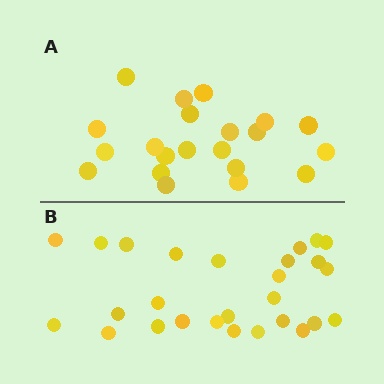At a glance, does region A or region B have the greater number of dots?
Region B (the bottom region) has more dots.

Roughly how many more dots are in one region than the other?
Region B has about 6 more dots than region A.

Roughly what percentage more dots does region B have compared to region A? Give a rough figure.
About 30% more.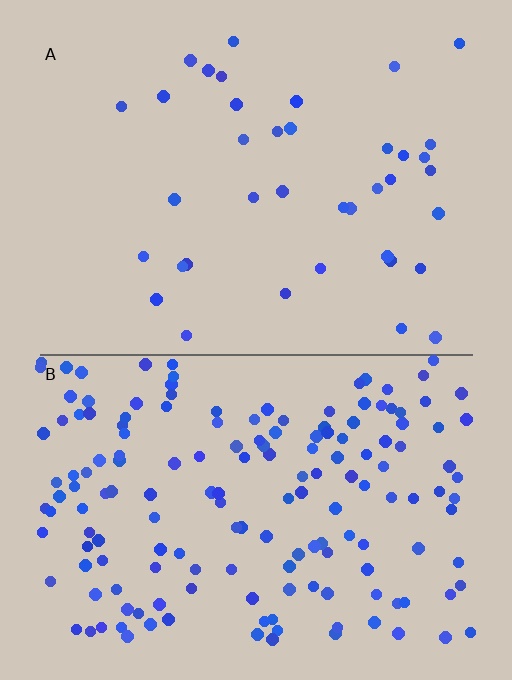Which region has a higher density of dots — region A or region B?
B (the bottom).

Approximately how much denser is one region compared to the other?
Approximately 4.3× — region B over region A.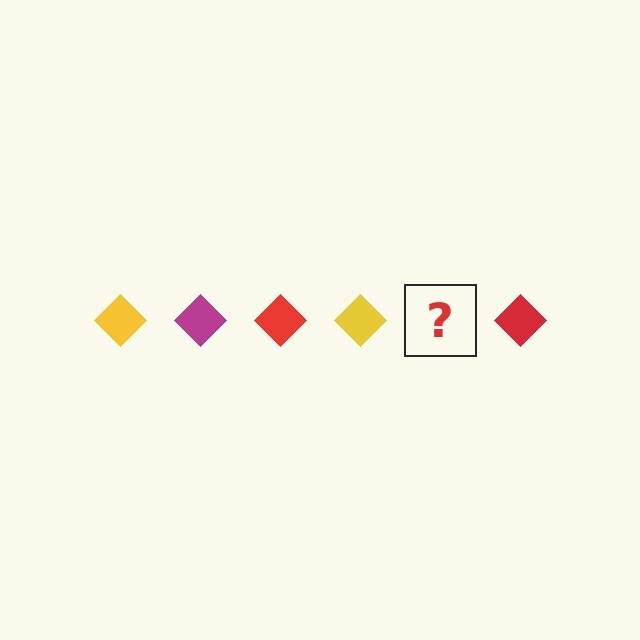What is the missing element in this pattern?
The missing element is a magenta diamond.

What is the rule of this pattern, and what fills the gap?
The rule is that the pattern cycles through yellow, magenta, red diamonds. The gap should be filled with a magenta diamond.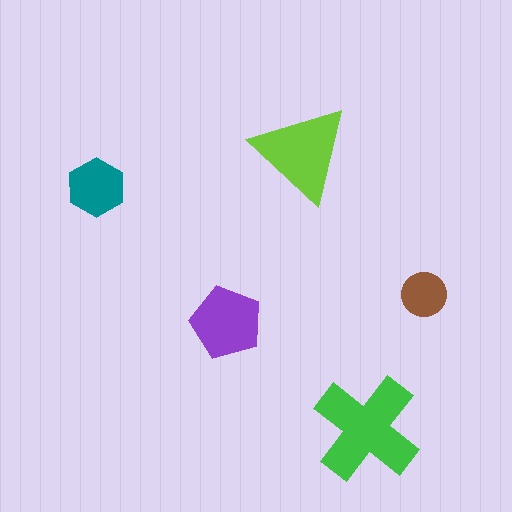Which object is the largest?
The green cross.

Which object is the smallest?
The brown circle.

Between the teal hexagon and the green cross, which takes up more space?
The green cross.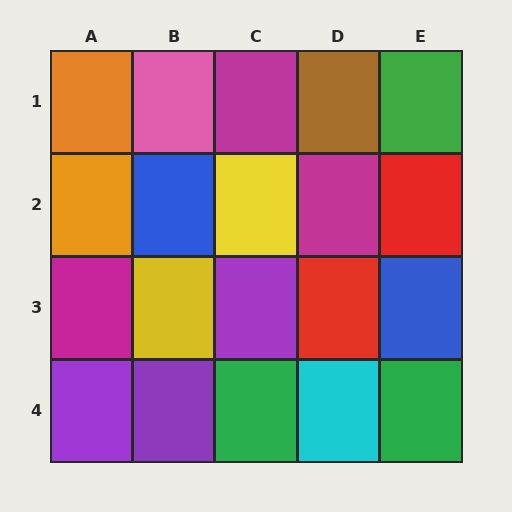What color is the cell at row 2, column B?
Blue.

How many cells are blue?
2 cells are blue.